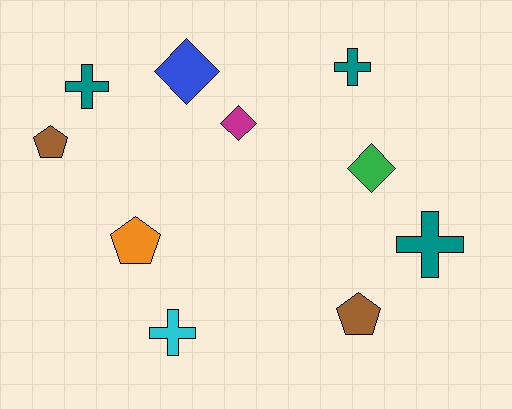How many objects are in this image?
There are 10 objects.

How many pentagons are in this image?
There are 3 pentagons.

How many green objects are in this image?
There is 1 green object.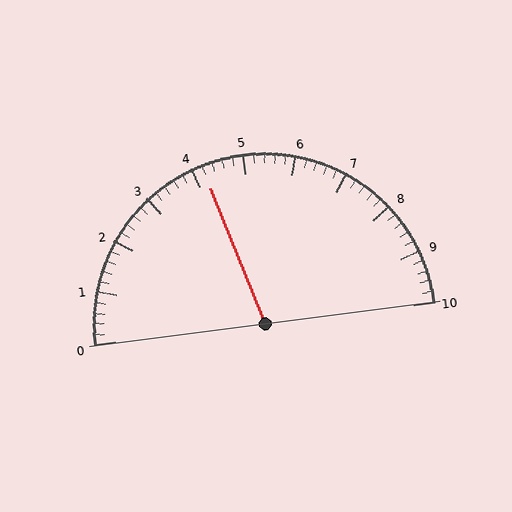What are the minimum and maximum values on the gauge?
The gauge ranges from 0 to 10.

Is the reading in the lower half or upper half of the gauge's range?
The reading is in the lower half of the range (0 to 10).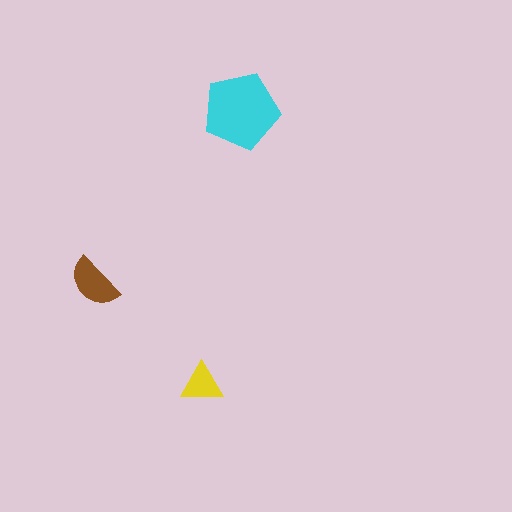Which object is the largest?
The cyan pentagon.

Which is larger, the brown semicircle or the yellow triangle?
The brown semicircle.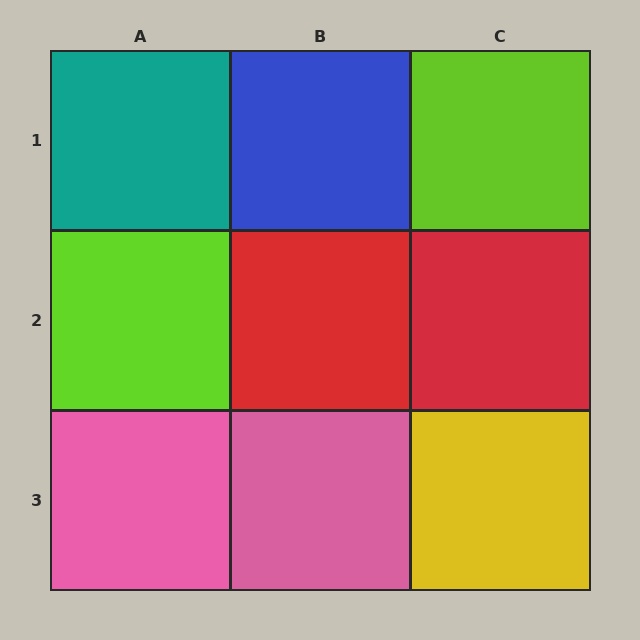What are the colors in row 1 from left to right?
Teal, blue, lime.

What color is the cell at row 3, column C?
Yellow.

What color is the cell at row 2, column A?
Lime.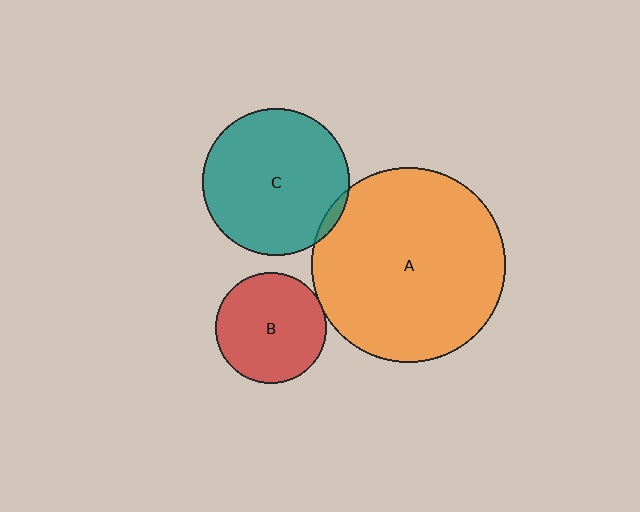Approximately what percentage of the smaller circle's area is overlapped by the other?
Approximately 5%.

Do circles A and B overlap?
Yes.